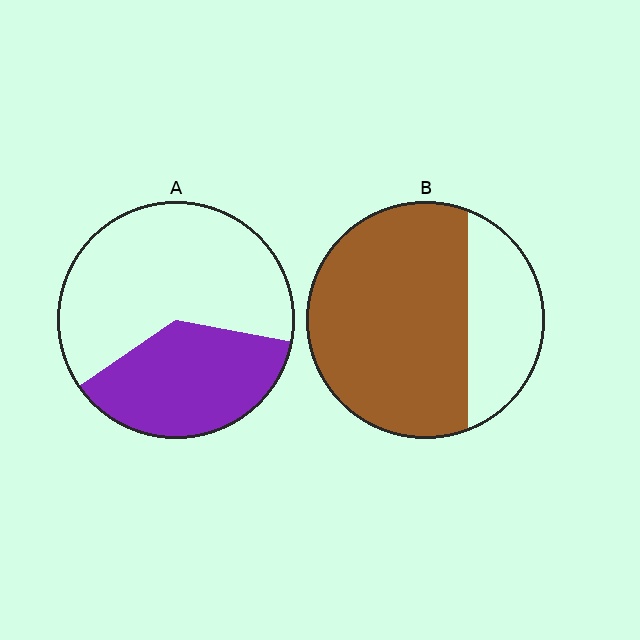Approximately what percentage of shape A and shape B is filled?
A is approximately 40% and B is approximately 70%.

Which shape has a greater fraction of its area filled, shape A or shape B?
Shape B.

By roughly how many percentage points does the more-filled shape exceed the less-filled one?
By roughly 35 percentage points (B over A).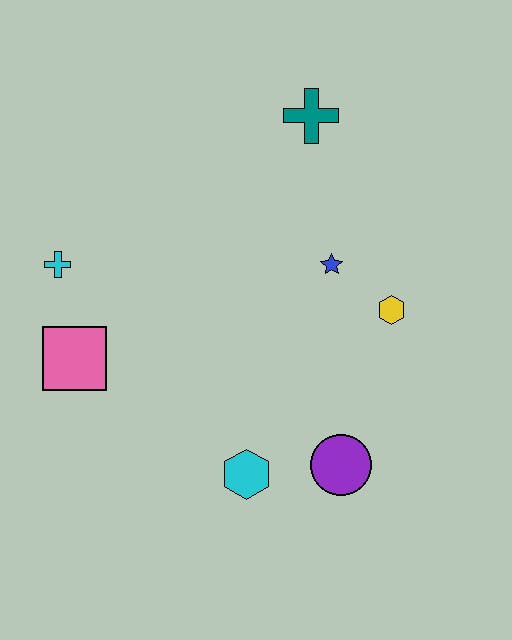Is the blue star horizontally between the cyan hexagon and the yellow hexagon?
Yes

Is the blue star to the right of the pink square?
Yes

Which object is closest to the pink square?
The cyan cross is closest to the pink square.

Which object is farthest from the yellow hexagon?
The cyan cross is farthest from the yellow hexagon.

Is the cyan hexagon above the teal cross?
No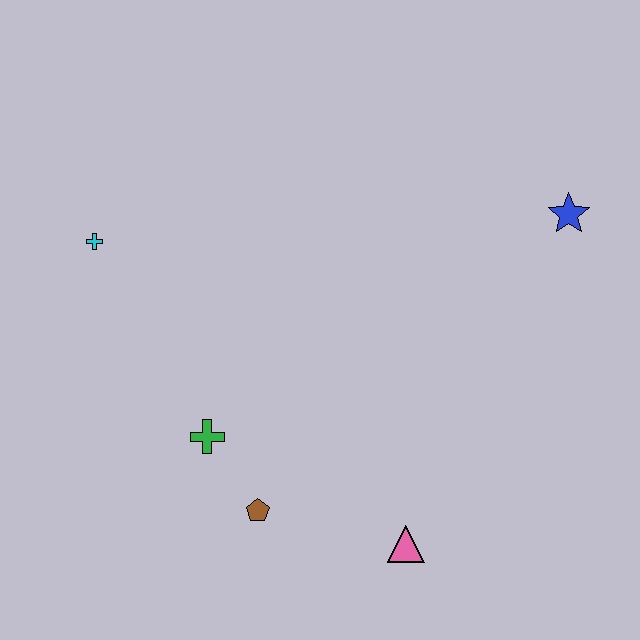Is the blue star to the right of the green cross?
Yes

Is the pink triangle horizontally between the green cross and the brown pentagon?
No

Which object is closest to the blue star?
The pink triangle is closest to the blue star.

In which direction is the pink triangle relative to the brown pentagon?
The pink triangle is to the right of the brown pentagon.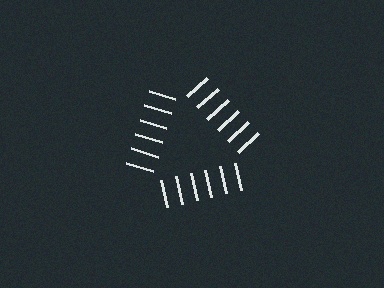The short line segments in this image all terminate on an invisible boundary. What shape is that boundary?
An illusory triangle — the line segments terminate on its edges but no continuous stroke is drawn.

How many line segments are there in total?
18 — 6 along each of the 3 edges.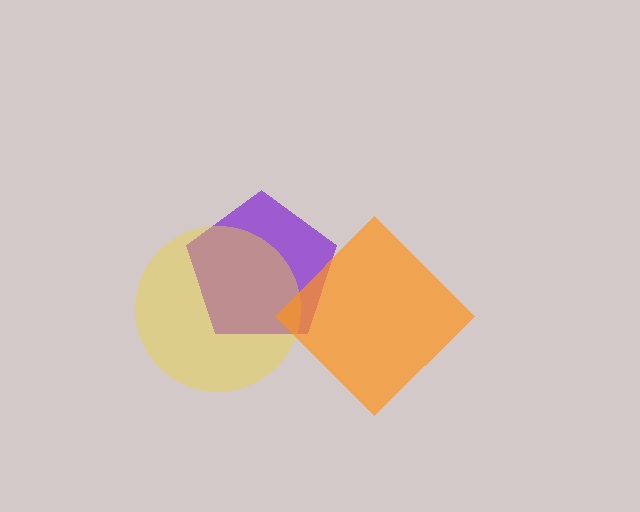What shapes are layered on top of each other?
The layered shapes are: a purple pentagon, a yellow circle, an orange diamond.